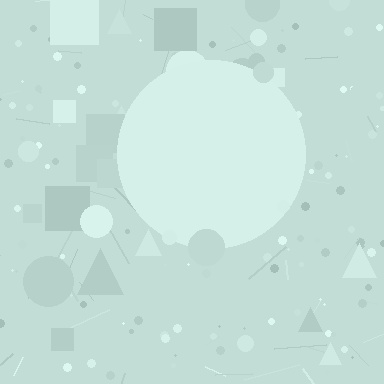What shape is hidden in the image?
A circle is hidden in the image.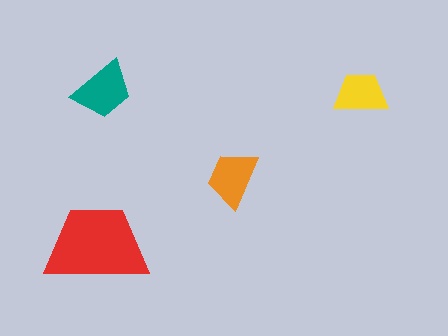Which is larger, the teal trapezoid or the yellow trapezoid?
The teal one.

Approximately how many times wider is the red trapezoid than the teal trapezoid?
About 1.5 times wider.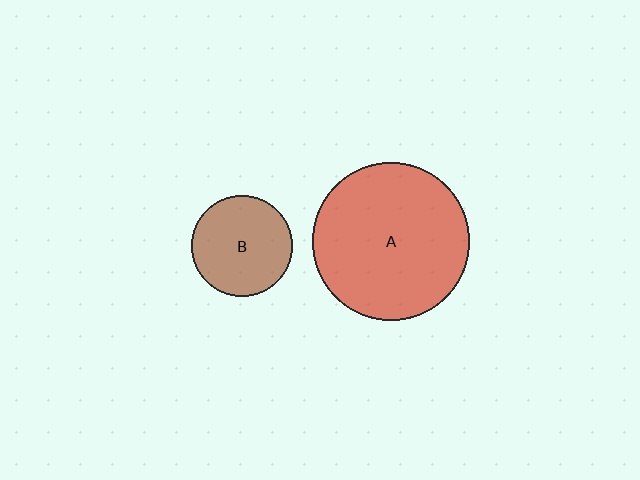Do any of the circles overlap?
No, none of the circles overlap.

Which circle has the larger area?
Circle A (red).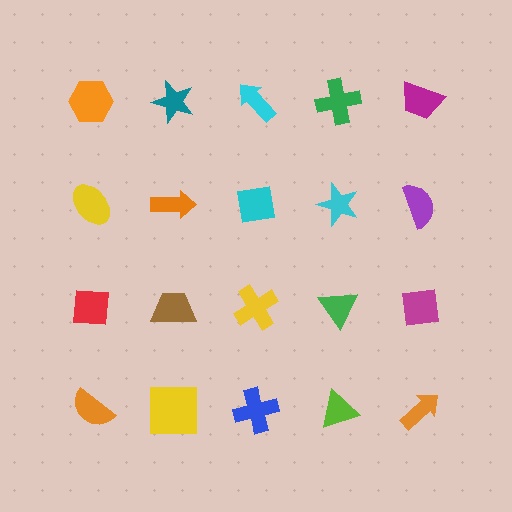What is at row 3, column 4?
A green triangle.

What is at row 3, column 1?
A red square.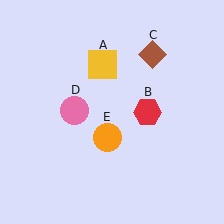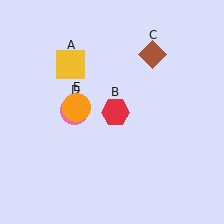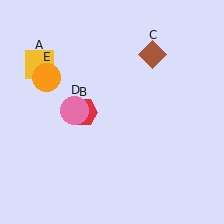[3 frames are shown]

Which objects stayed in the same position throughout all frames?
Brown diamond (object C) and pink circle (object D) remained stationary.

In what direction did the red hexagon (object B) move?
The red hexagon (object B) moved left.